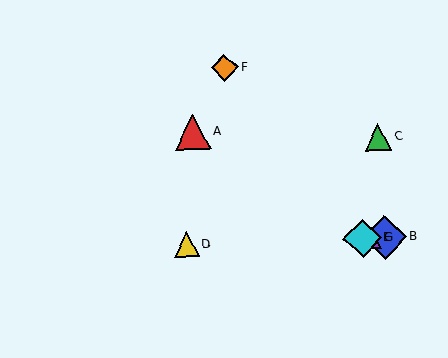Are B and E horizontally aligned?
Yes, both are at y≈237.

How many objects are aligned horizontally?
4 objects (B, D, E, G) are aligned horizontally.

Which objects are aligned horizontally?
Objects B, D, E, G are aligned horizontally.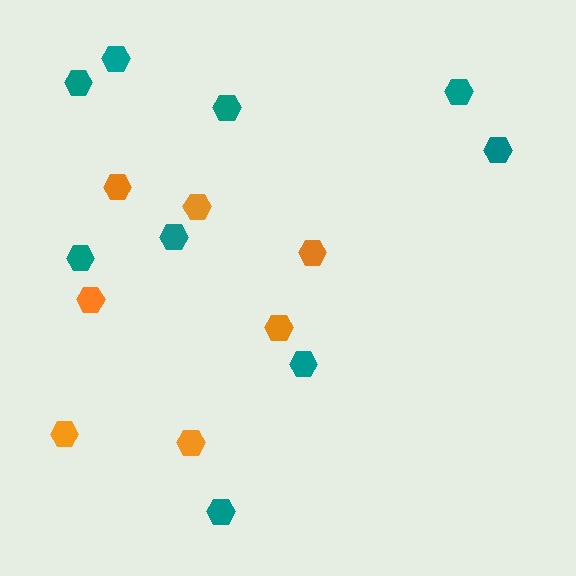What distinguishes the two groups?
There are 2 groups: one group of orange hexagons (7) and one group of teal hexagons (9).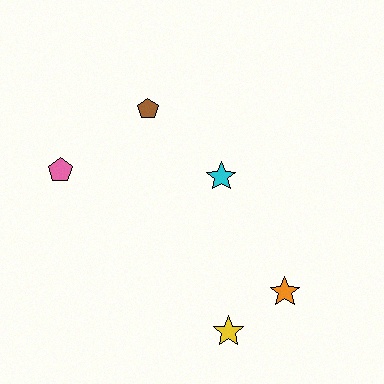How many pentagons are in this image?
There are 2 pentagons.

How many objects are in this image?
There are 5 objects.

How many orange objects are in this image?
There is 1 orange object.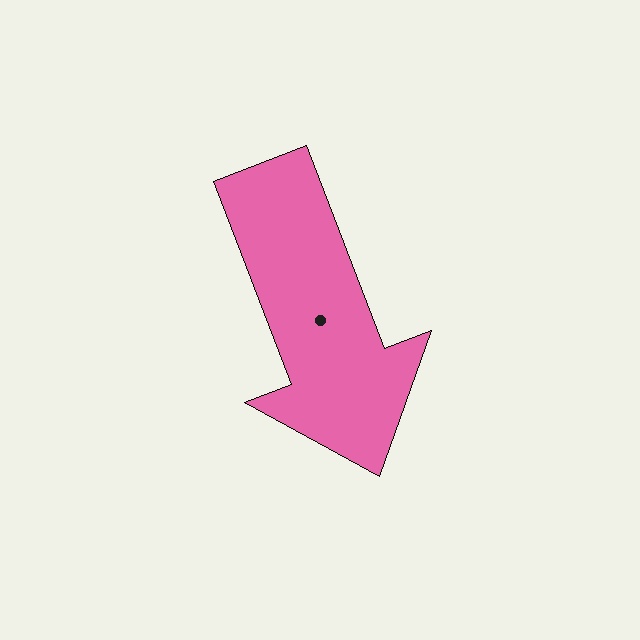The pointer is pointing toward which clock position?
Roughly 5 o'clock.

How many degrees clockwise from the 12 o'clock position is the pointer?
Approximately 159 degrees.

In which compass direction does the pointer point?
South.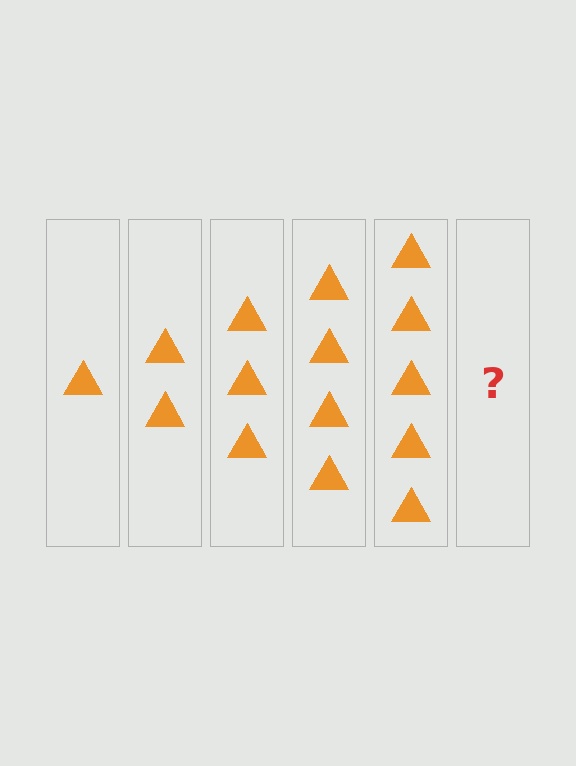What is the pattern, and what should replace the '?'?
The pattern is that each step adds one more triangle. The '?' should be 6 triangles.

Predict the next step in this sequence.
The next step is 6 triangles.